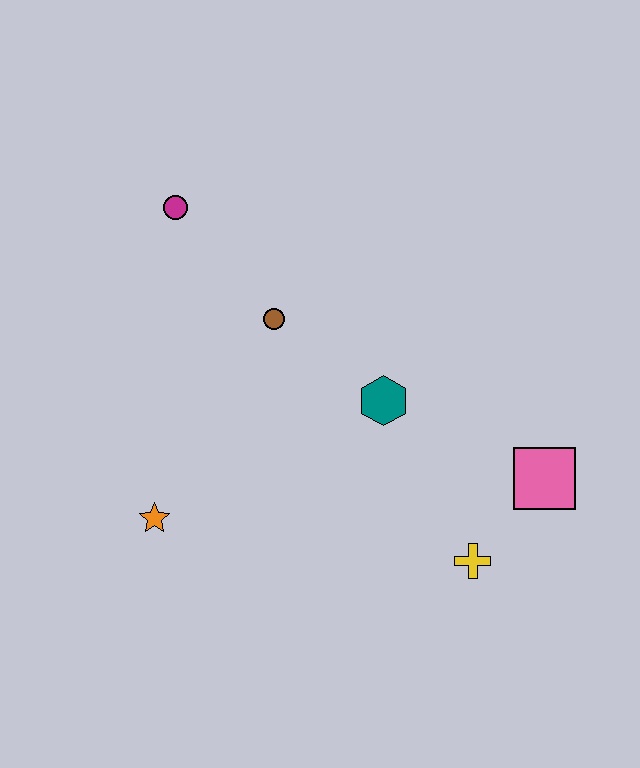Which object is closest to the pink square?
The yellow cross is closest to the pink square.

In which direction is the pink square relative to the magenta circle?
The pink square is to the right of the magenta circle.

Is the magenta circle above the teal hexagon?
Yes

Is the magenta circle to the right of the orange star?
Yes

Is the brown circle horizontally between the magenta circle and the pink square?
Yes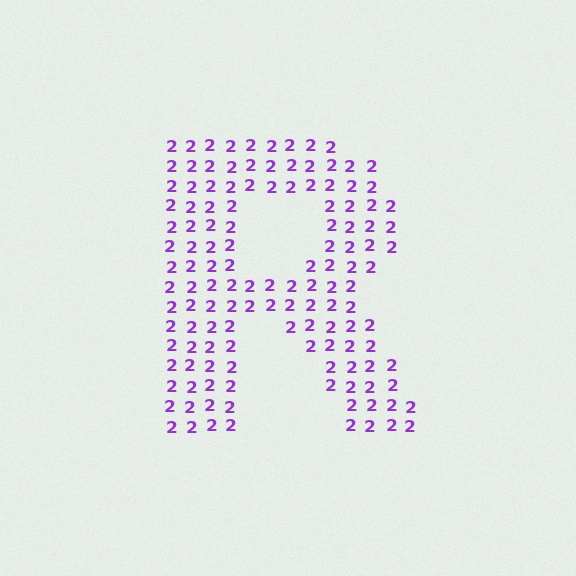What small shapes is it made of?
It is made of small digit 2's.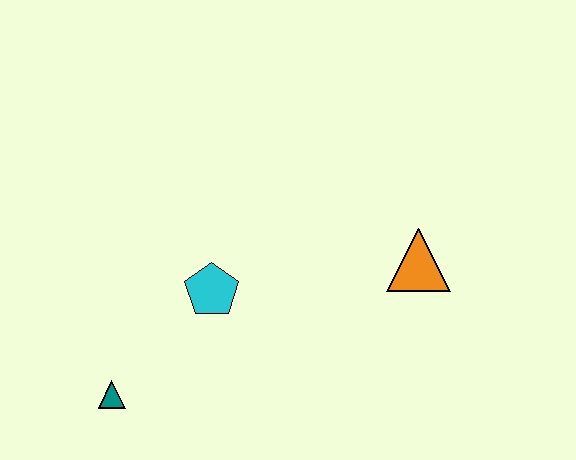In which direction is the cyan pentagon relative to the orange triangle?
The cyan pentagon is to the left of the orange triangle.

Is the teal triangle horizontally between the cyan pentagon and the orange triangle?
No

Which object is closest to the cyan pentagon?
The teal triangle is closest to the cyan pentagon.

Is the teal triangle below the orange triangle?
Yes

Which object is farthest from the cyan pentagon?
The orange triangle is farthest from the cyan pentagon.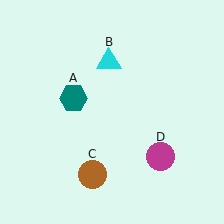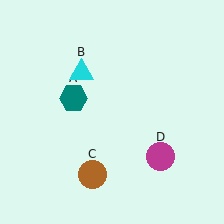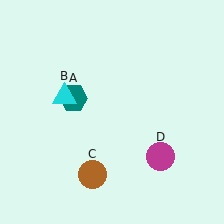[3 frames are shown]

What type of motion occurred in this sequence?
The cyan triangle (object B) rotated counterclockwise around the center of the scene.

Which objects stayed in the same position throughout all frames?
Teal hexagon (object A) and brown circle (object C) and magenta circle (object D) remained stationary.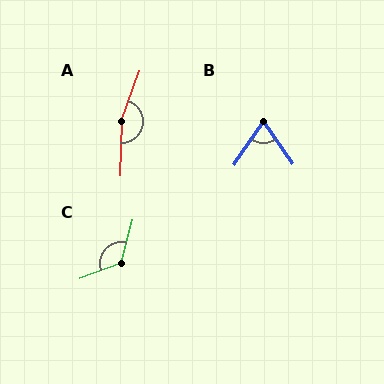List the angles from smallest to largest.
B (68°), C (124°), A (162°).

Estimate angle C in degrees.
Approximately 124 degrees.